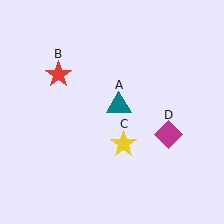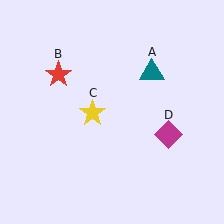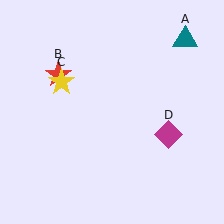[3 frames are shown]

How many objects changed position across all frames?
2 objects changed position: teal triangle (object A), yellow star (object C).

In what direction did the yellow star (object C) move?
The yellow star (object C) moved up and to the left.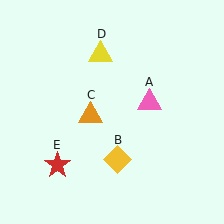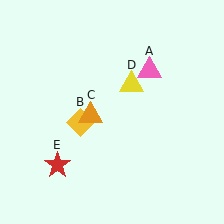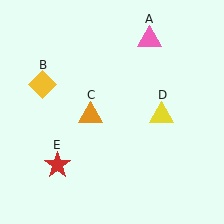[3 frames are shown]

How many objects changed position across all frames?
3 objects changed position: pink triangle (object A), yellow diamond (object B), yellow triangle (object D).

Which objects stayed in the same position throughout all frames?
Orange triangle (object C) and red star (object E) remained stationary.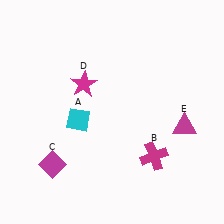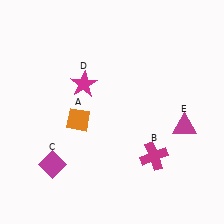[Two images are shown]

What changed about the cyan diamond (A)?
In Image 1, A is cyan. In Image 2, it changed to orange.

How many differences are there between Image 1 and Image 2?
There is 1 difference between the two images.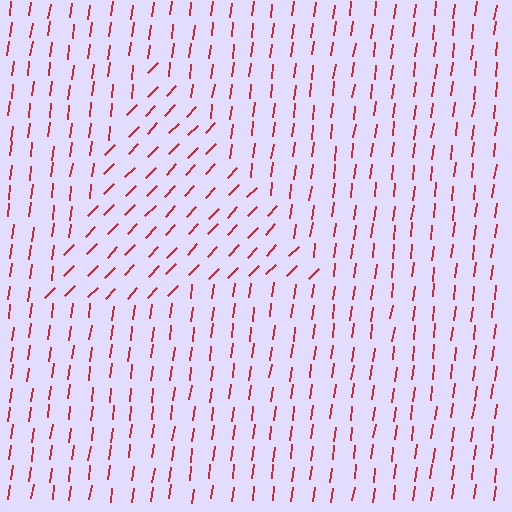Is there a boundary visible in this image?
Yes, there is a texture boundary formed by a change in line orientation.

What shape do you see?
I see a triangle.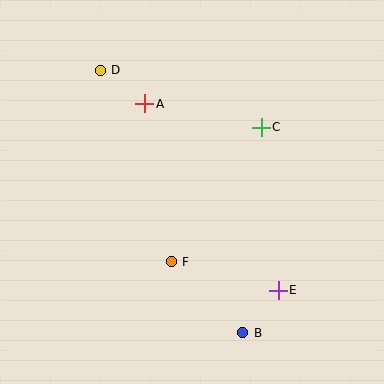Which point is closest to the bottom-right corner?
Point E is closest to the bottom-right corner.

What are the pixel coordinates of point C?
Point C is at (261, 127).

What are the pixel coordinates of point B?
Point B is at (243, 333).